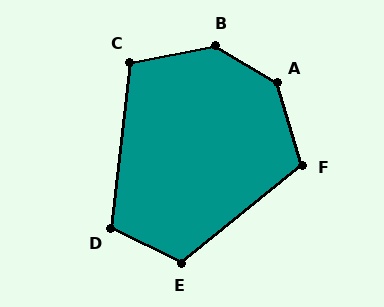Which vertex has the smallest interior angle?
C, at approximately 107 degrees.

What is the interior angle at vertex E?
Approximately 115 degrees (obtuse).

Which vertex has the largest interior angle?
A, at approximately 138 degrees.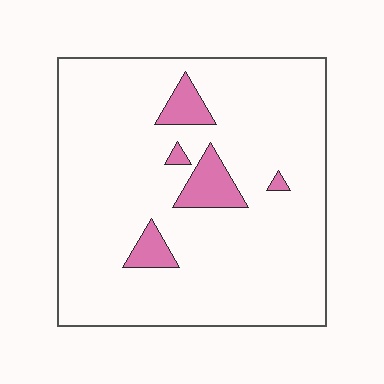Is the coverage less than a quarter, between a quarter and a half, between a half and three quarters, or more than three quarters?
Less than a quarter.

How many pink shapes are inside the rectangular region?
5.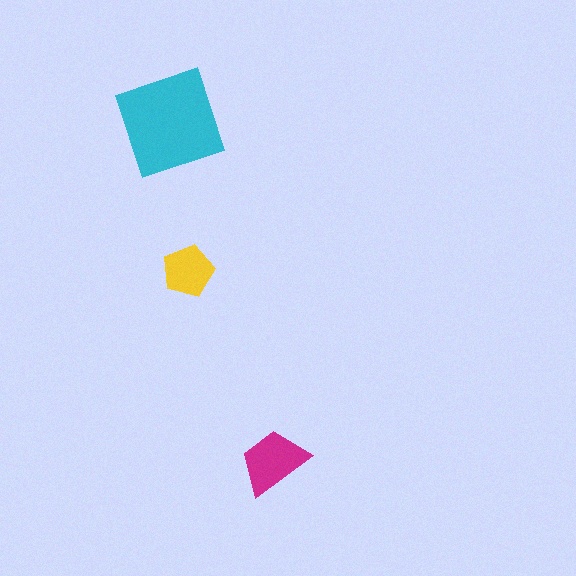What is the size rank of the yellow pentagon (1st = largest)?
3rd.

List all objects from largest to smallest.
The cyan diamond, the magenta trapezoid, the yellow pentagon.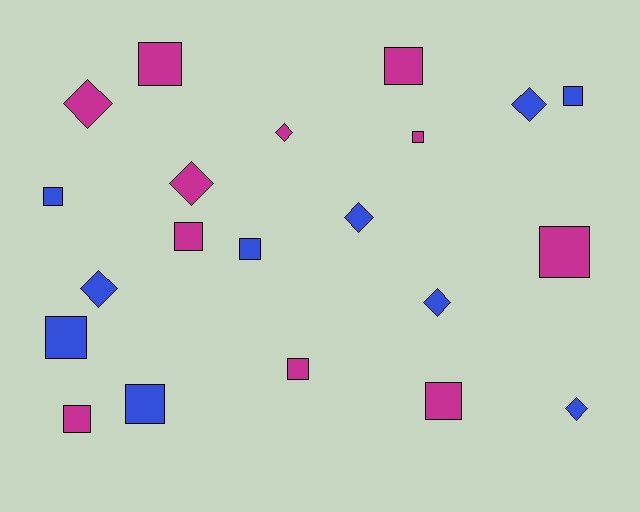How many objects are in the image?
There are 21 objects.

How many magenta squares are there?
There are 8 magenta squares.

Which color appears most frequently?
Magenta, with 11 objects.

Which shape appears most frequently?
Square, with 13 objects.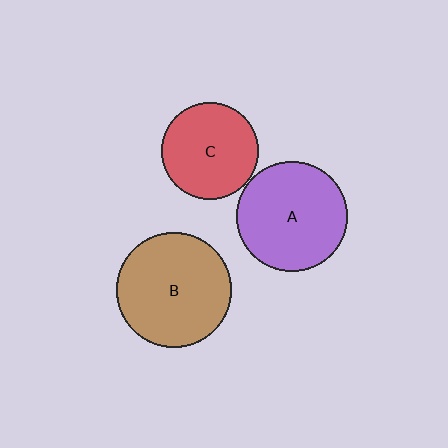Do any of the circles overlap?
No, none of the circles overlap.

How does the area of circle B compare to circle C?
Approximately 1.4 times.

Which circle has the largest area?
Circle B (brown).